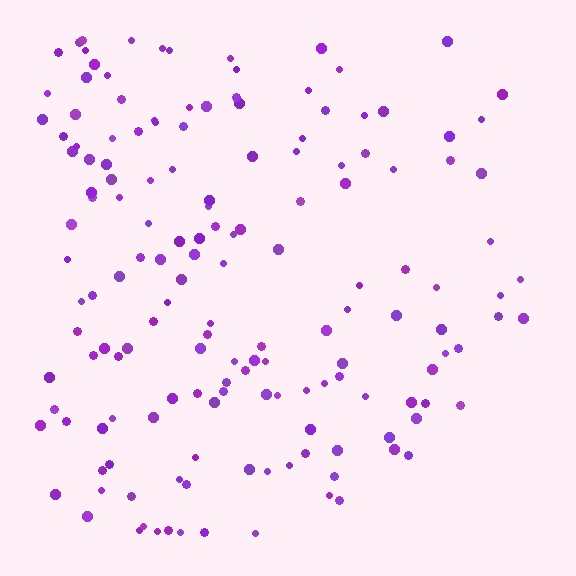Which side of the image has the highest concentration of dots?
The left.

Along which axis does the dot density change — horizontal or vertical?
Horizontal.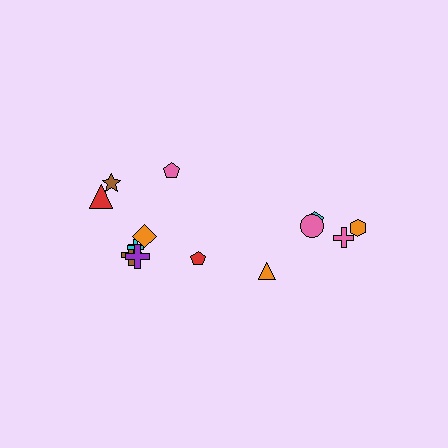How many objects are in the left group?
There are 8 objects.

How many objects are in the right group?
There are 5 objects.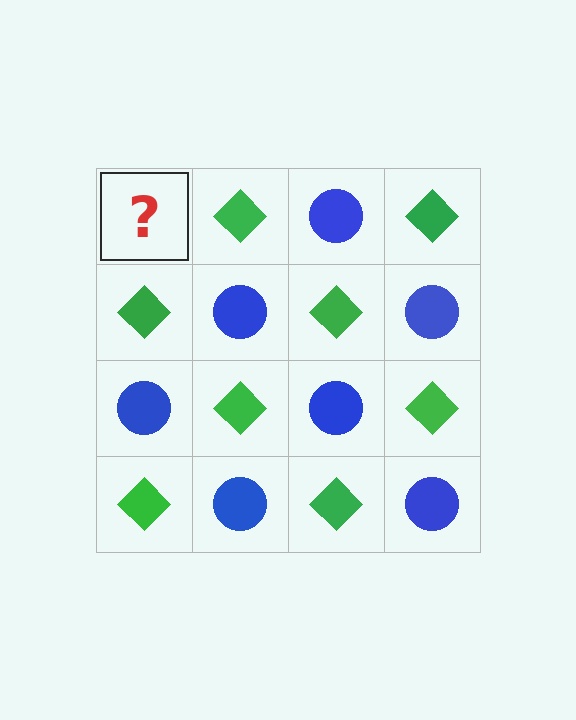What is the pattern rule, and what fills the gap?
The rule is that it alternates blue circle and green diamond in a checkerboard pattern. The gap should be filled with a blue circle.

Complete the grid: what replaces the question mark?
The question mark should be replaced with a blue circle.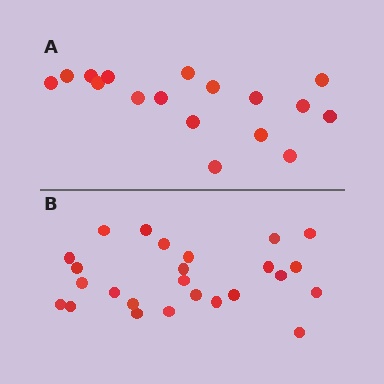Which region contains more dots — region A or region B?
Region B (the bottom region) has more dots.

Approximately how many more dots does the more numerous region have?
Region B has roughly 8 or so more dots than region A.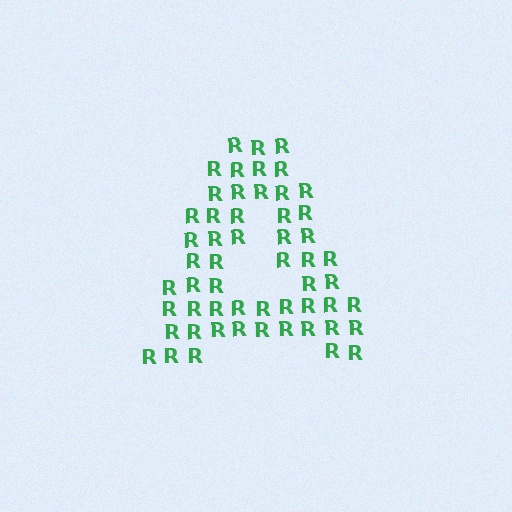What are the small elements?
The small elements are letter R's.